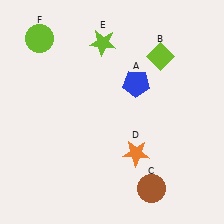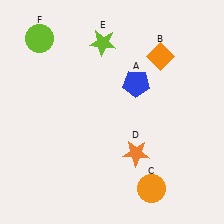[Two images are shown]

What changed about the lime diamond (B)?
In Image 1, B is lime. In Image 2, it changed to orange.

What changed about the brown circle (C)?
In Image 1, C is brown. In Image 2, it changed to orange.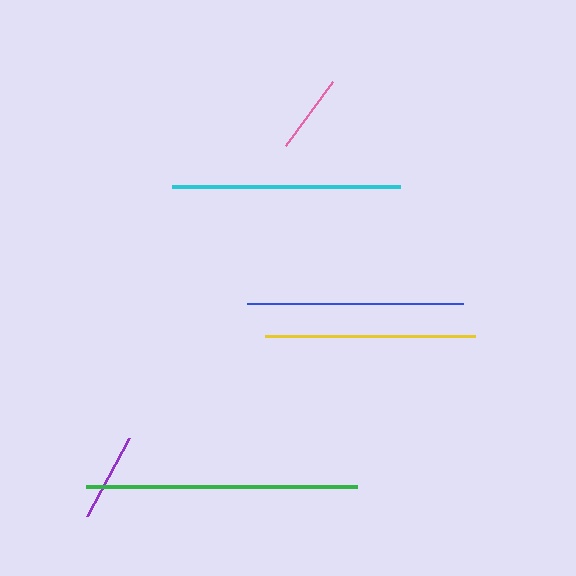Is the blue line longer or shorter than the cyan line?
The cyan line is longer than the blue line.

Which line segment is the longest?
The green line is the longest at approximately 271 pixels.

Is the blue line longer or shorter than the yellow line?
The blue line is longer than the yellow line.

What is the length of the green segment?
The green segment is approximately 271 pixels long.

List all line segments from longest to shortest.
From longest to shortest: green, cyan, blue, yellow, purple, pink.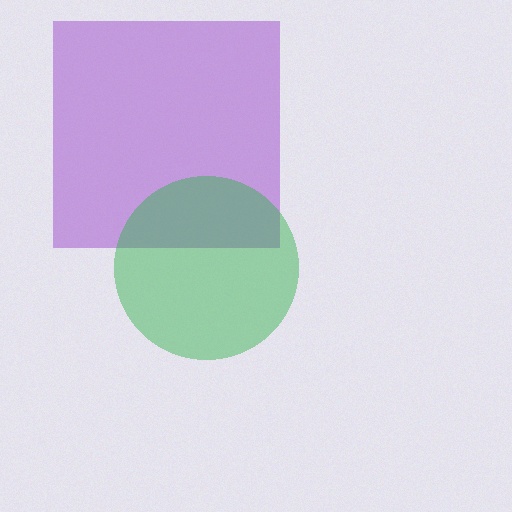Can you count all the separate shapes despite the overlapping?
Yes, there are 2 separate shapes.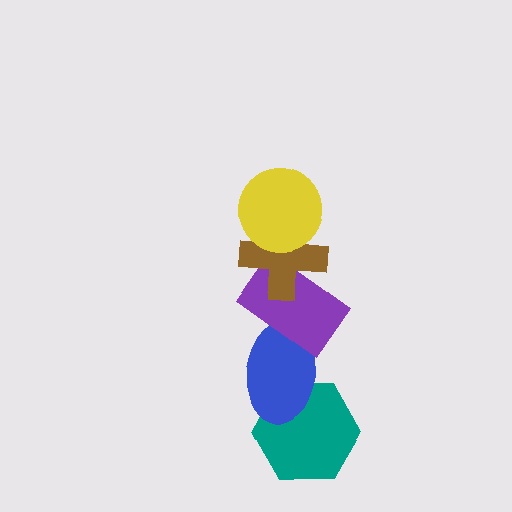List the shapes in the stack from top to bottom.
From top to bottom: the yellow circle, the brown cross, the purple rectangle, the blue ellipse, the teal hexagon.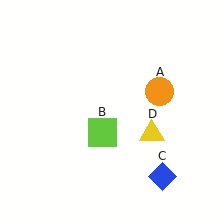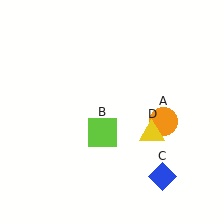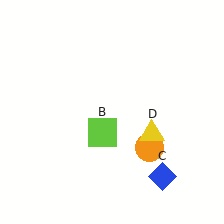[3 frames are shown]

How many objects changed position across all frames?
1 object changed position: orange circle (object A).